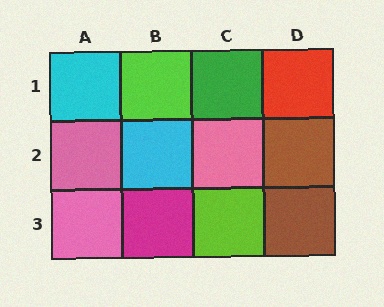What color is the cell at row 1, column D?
Red.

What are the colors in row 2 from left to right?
Pink, cyan, pink, brown.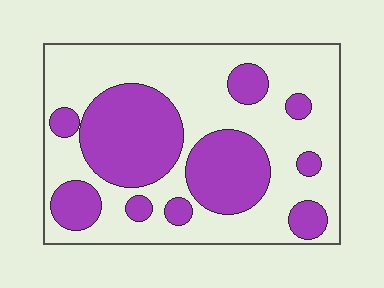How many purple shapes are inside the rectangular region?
10.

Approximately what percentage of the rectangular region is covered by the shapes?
Approximately 35%.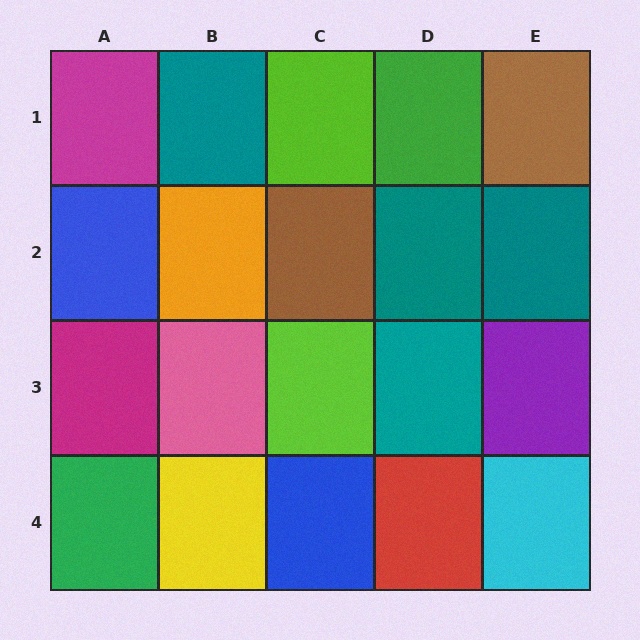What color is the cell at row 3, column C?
Lime.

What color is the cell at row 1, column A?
Magenta.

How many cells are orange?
1 cell is orange.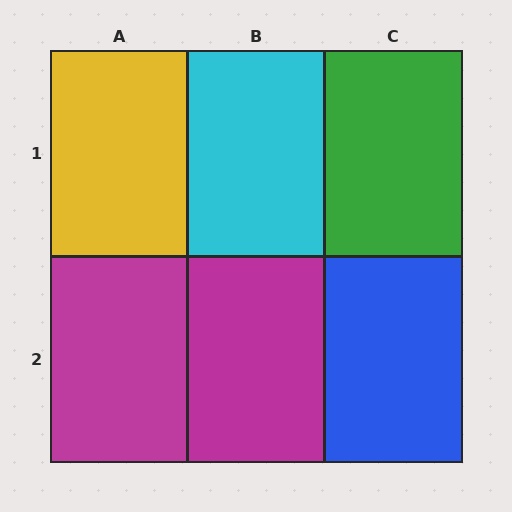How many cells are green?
1 cell is green.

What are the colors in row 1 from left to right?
Yellow, cyan, green.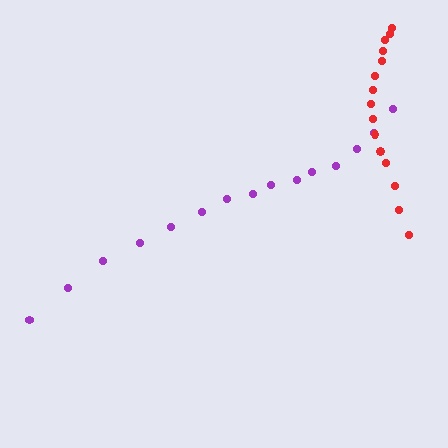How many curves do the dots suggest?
There are 2 distinct paths.